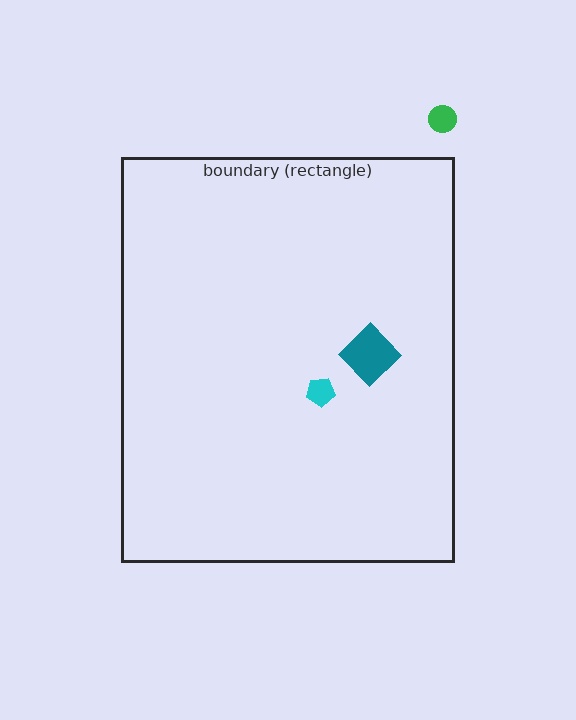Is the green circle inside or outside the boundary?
Outside.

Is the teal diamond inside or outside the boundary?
Inside.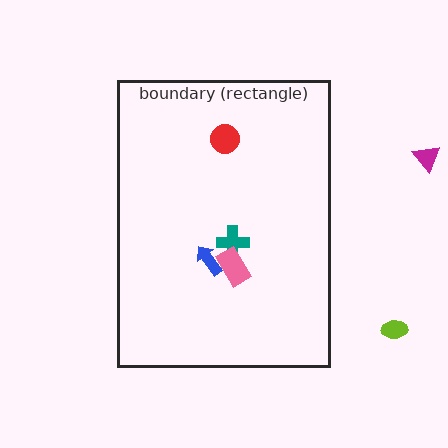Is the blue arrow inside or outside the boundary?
Inside.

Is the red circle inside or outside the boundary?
Inside.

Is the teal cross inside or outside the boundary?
Inside.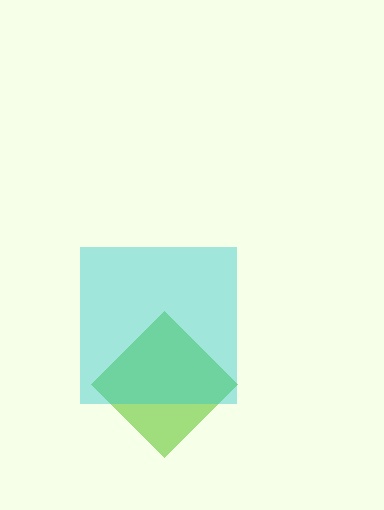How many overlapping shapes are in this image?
There are 2 overlapping shapes in the image.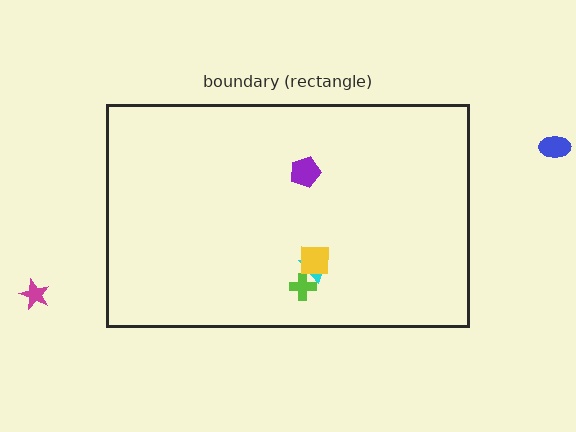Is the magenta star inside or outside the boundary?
Outside.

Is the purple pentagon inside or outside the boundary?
Inside.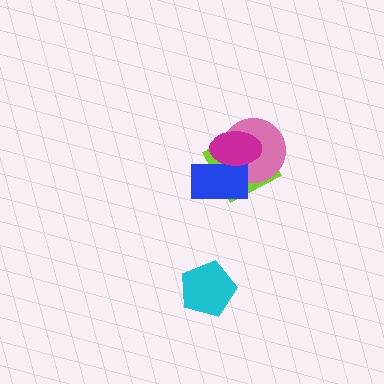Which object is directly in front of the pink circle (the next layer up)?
The blue rectangle is directly in front of the pink circle.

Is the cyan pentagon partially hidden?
No, no other shape covers it.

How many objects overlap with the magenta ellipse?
3 objects overlap with the magenta ellipse.